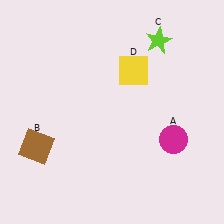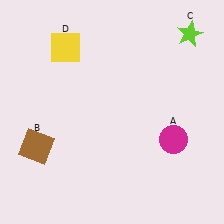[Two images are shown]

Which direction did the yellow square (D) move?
The yellow square (D) moved left.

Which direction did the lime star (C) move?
The lime star (C) moved right.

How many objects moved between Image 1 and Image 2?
2 objects moved between the two images.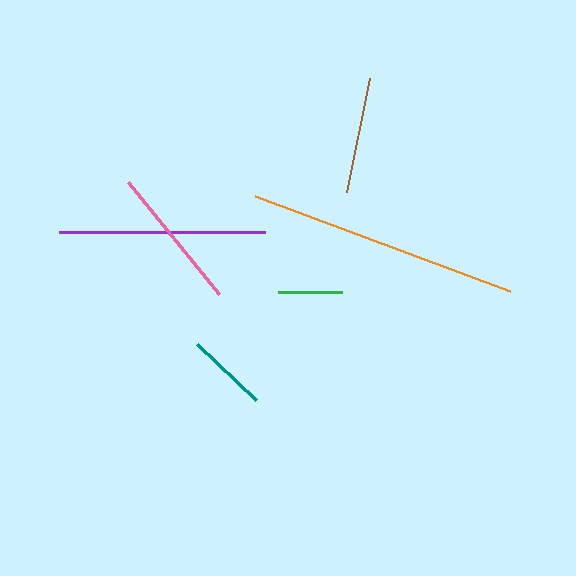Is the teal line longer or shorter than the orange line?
The orange line is longer than the teal line.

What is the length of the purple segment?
The purple segment is approximately 206 pixels long.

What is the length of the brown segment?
The brown segment is approximately 116 pixels long.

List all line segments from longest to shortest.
From longest to shortest: orange, purple, pink, brown, teal, green.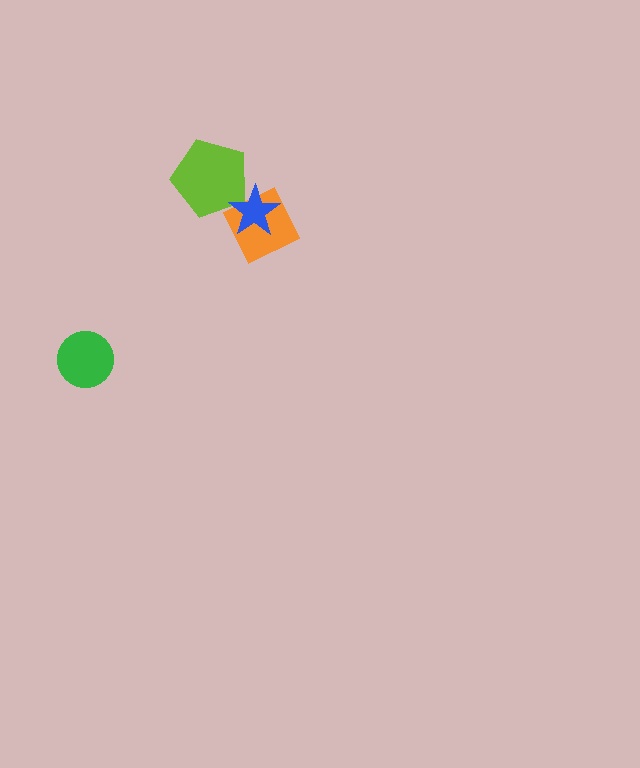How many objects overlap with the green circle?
0 objects overlap with the green circle.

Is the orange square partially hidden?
Yes, it is partially covered by another shape.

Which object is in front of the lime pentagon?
The blue star is in front of the lime pentagon.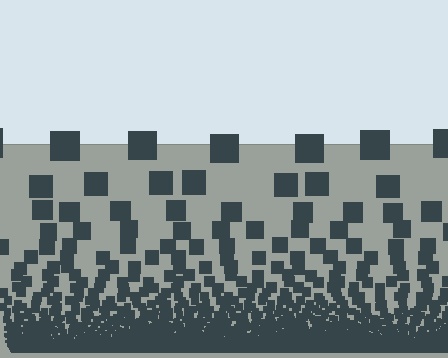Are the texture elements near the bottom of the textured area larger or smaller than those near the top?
Smaller. The gradient is inverted — elements near the bottom are smaller and denser.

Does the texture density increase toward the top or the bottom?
Density increases toward the bottom.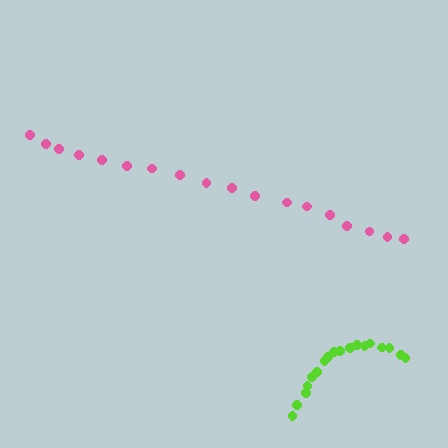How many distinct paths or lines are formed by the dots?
There are 2 distinct paths.